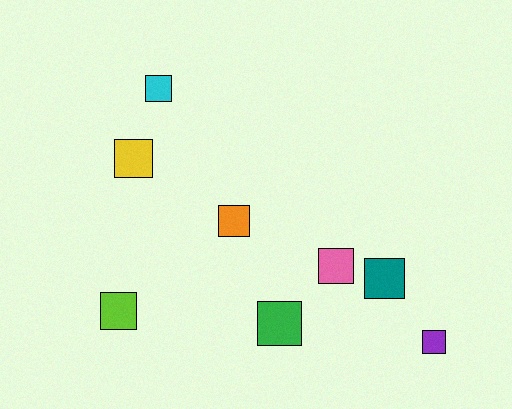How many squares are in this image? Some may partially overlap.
There are 8 squares.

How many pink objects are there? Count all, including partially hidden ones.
There is 1 pink object.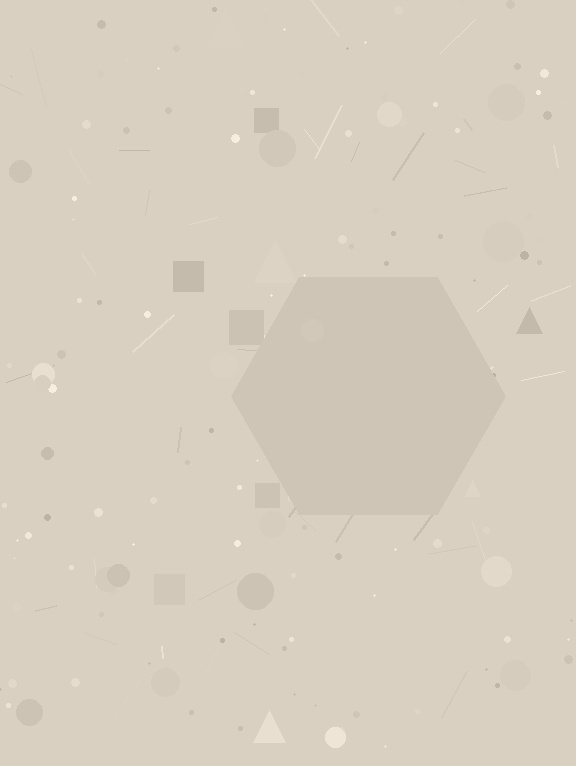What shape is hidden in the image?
A hexagon is hidden in the image.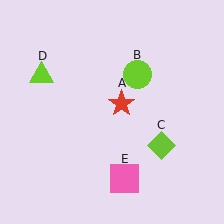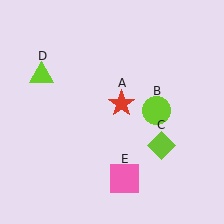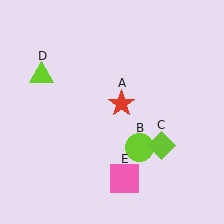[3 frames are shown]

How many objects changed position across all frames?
1 object changed position: lime circle (object B).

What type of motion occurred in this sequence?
The lime circle (object B) rotated clockwise around the center of the scene.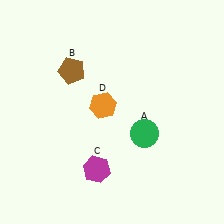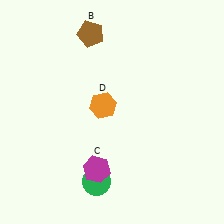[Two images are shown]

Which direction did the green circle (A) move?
The green circle (A) moved down.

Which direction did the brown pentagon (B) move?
The brown pentagon (B) moved up.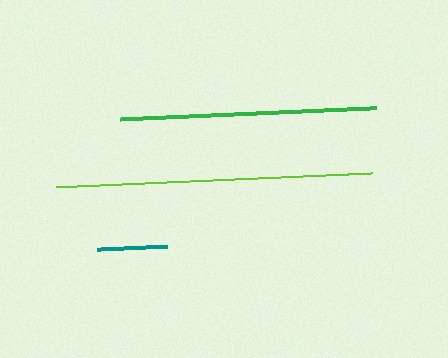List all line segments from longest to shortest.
From longest to shortest: lime, green, teal.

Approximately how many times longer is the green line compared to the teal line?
The green line is approximately 3.7 times the length of the teal line.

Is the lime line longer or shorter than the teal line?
The lime line is longer than the teal line.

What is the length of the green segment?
The green segment is approximately 257 pixels long.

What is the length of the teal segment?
The teal segment is approximately 70 pixels long.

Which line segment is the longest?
The lime line is the longest at approximately 316 pixels.